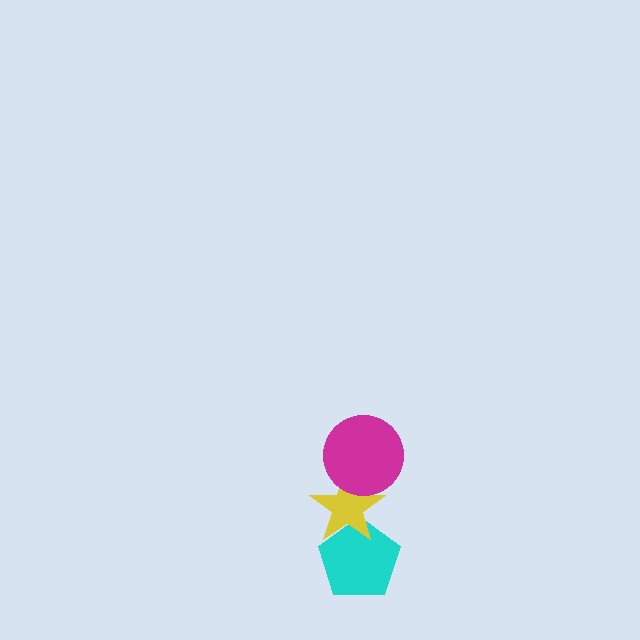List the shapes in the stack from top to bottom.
From top to bottom: the magenta circle, the yellow star, the cyan pentagon.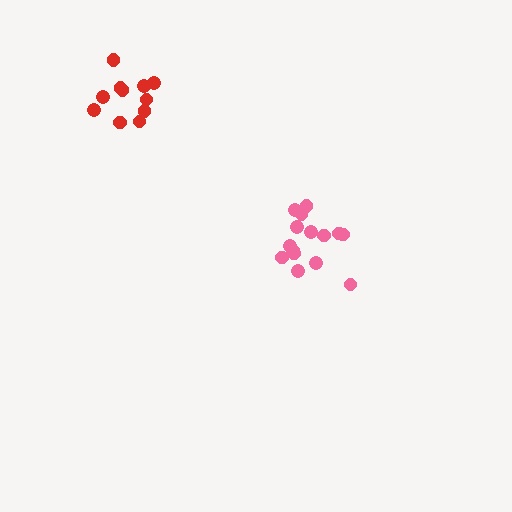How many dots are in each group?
Group 1: 15 dots, Group 2: 11 dots (26 total).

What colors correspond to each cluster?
The clusters are colored: pink, red.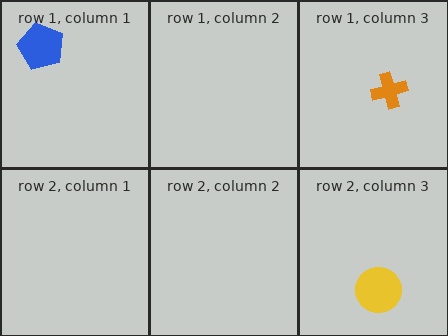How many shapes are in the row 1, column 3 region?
1.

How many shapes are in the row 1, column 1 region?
1.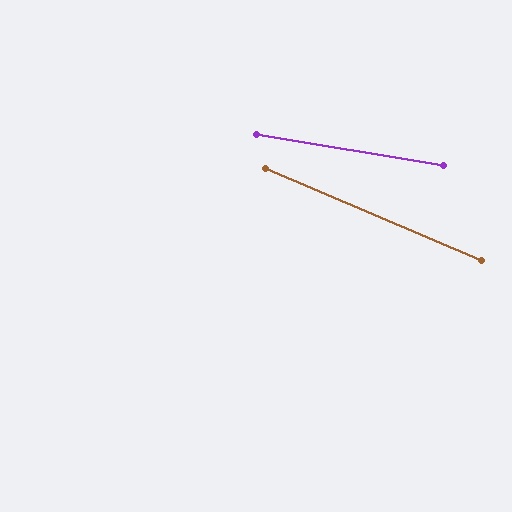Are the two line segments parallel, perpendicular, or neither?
Neither parallel nor perpendicular — they differ by about 14°.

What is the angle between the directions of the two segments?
Approximately 14 degrees.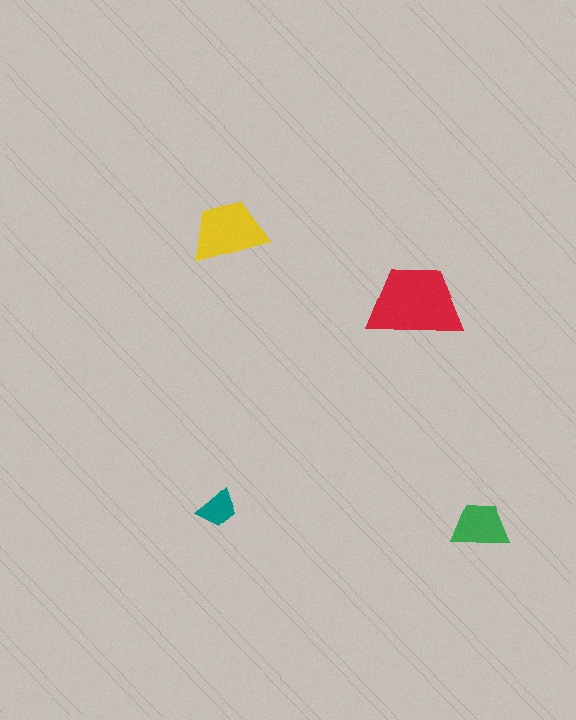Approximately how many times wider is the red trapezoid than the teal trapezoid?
About 2.5 times wider.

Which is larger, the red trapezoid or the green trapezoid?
The red one.